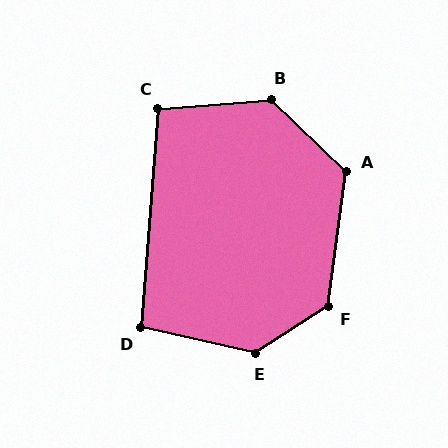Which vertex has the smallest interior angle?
D, at approximately 98 degrees.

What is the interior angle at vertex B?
Approximately 132 degrees (obtuse).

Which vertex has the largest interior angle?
E, at approximately 135 degrees.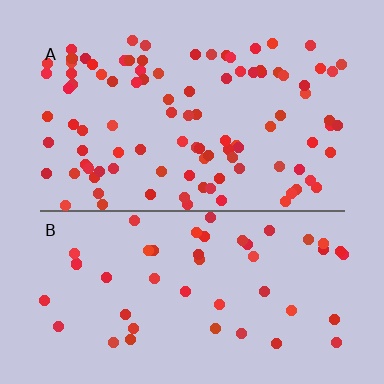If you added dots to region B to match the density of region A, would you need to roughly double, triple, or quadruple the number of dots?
Approximately double.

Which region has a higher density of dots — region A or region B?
A (the top).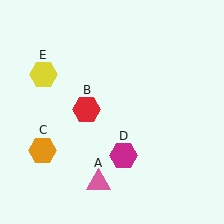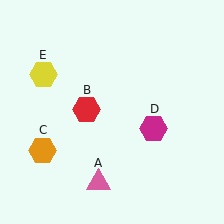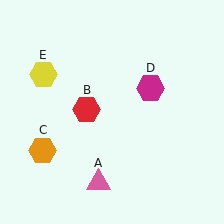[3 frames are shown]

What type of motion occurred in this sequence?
The magenta hexagon (object D) rotated counterclockwise around the center of the scene.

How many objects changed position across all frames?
1 object changed position: magenta hexagon (object D).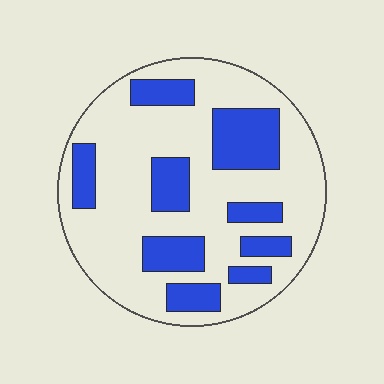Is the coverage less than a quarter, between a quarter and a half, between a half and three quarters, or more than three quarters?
Between a quarter and a half.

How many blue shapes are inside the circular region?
9.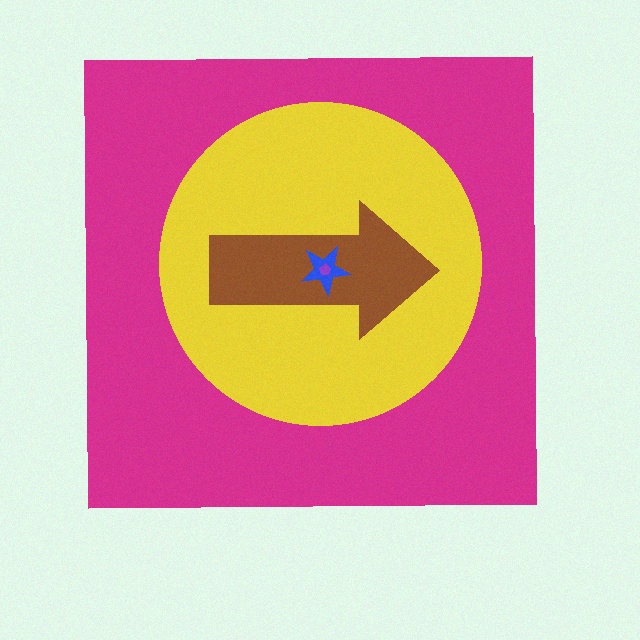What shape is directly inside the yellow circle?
The brown arrow.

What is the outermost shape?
The magenta square.